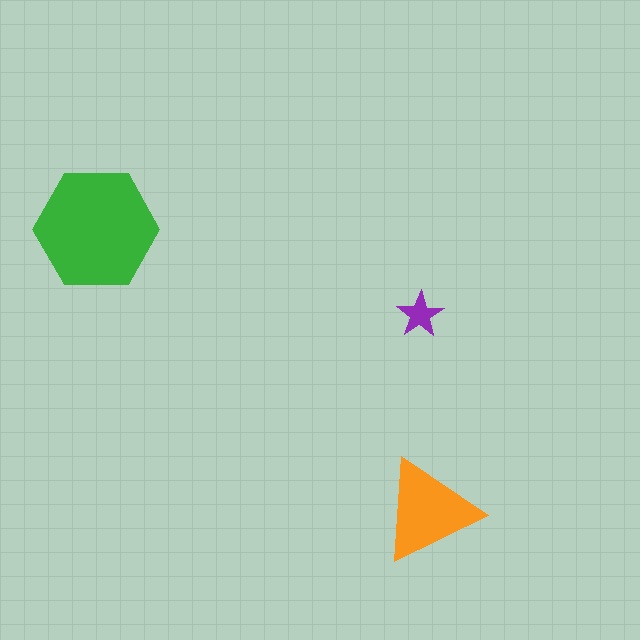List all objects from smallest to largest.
The purple star, the orange triangle, the green hexagon.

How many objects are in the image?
There are 3 objects in the image.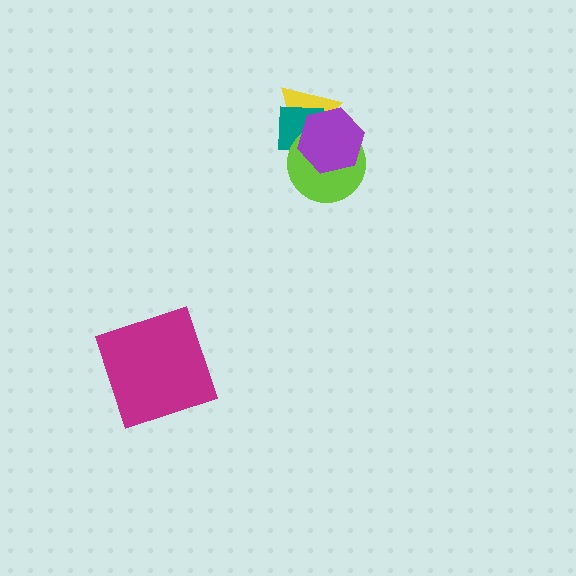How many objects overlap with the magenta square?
0 objects overlap with the magenta square.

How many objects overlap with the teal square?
3 objects overlap with the teal square.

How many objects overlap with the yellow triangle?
3 objects overlap with the yellow triangle.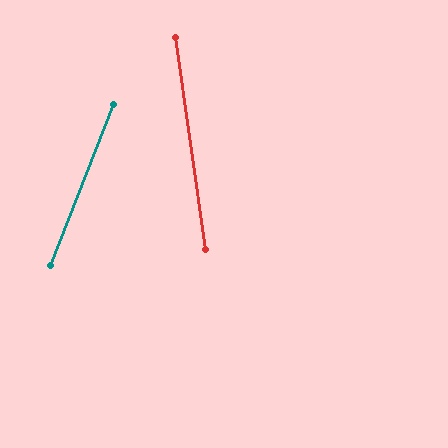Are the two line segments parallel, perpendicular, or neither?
Neither parallel nor perpendicular — they differ by about 29°.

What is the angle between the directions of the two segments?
Approximately 29 degrees.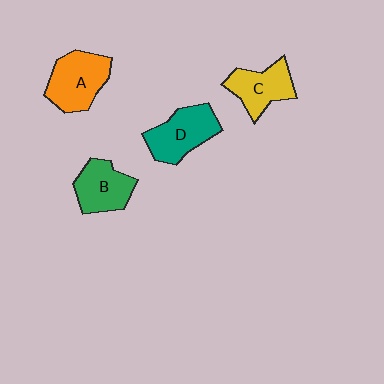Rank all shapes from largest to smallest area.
From largest to smallest: A (orange), D (teal), C (yellow), B (green).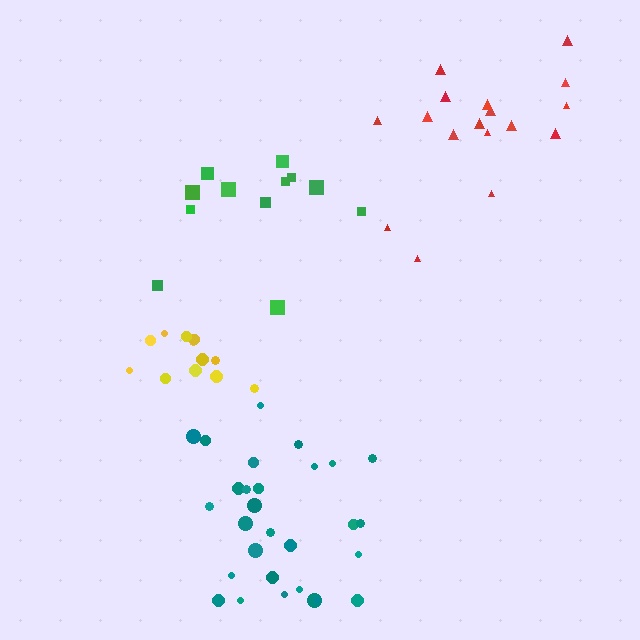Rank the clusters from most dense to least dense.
yellow, teal, red, green.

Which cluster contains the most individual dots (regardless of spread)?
Teal (29).